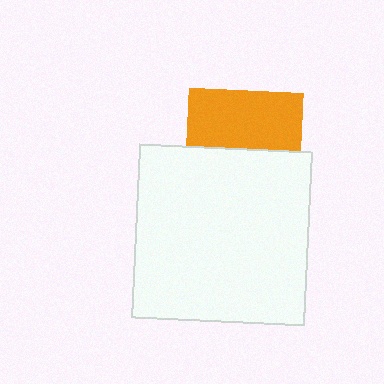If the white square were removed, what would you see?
You would see the complete orange square.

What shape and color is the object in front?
The object in front is a white square.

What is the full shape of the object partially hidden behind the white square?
The partially hidden object is an orange square.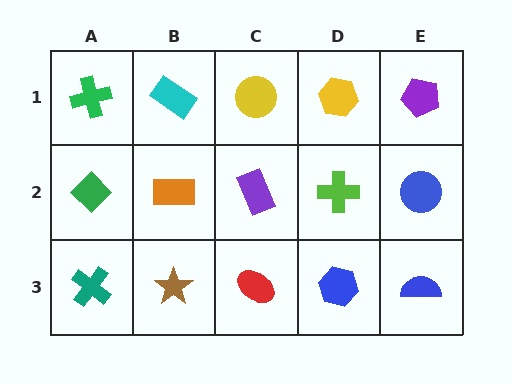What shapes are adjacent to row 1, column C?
A purple rectangle (row 2, column C), a cyan rectangle (row 1, column B), a yellow hexagon (row 1, column D).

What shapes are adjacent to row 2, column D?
A yellow hexagon (row 1, column D), a blue hexagon (row 3, column D), a purple rectangle (row 2, column C), a blue circle (row 2, column E).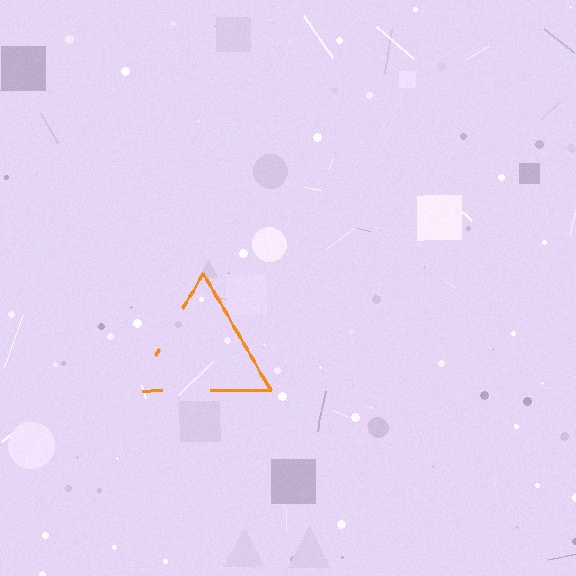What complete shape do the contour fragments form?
The contour fragments form a triangle.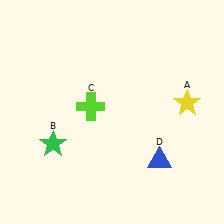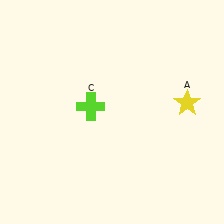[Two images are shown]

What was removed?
The blue triangle (D), the green star (B) were removed in Image 2.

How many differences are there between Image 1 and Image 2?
There are 2 differences between the two images.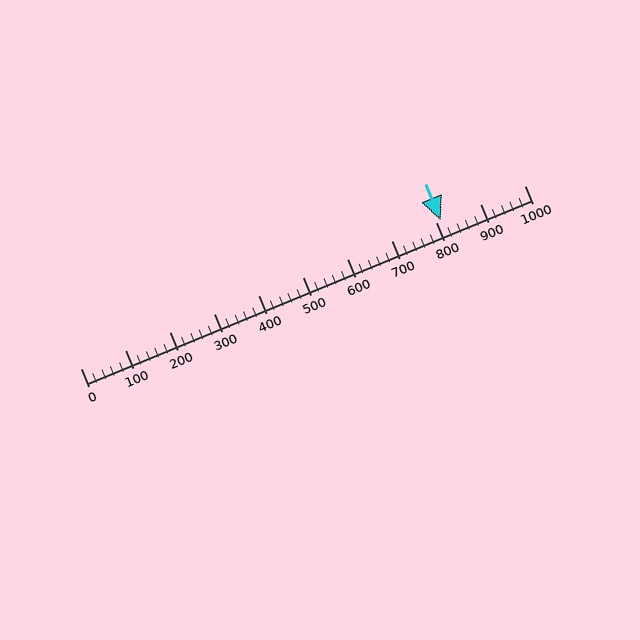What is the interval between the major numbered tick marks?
The major tick marks are spaced 100 units apart.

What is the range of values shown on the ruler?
The ruler shows values from 0 to 1000.